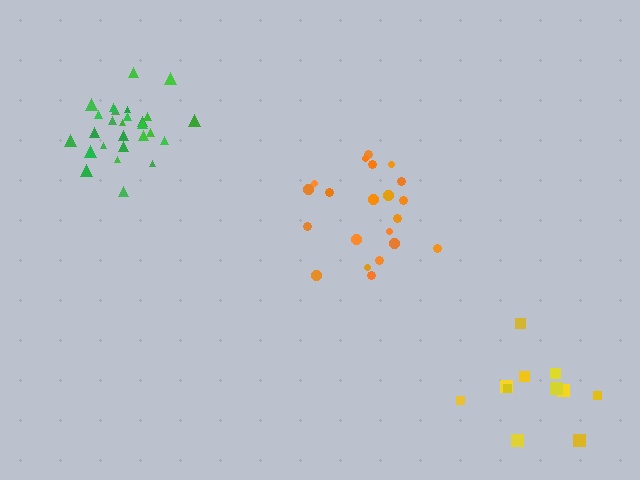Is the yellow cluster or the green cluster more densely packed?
Green.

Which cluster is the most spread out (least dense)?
Yellow.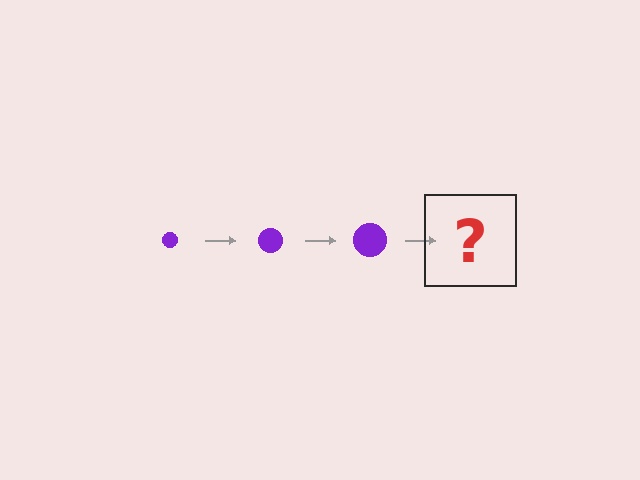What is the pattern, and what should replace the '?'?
The pattern is that the circle gets progressively larger each step. The '?' should be a purple circle, larger than the previous one.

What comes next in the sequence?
The next element should be a purple circle, larger than the previous one.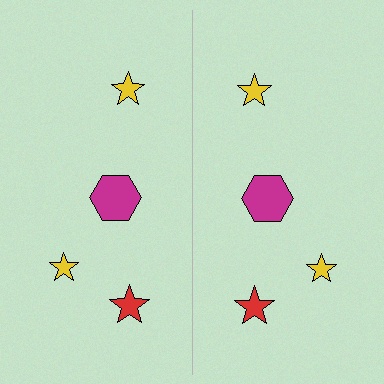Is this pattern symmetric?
Yes, this pattern has bilateral (reflection) symmetry.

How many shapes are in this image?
There are 8 shapes in this image.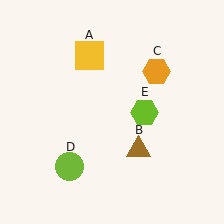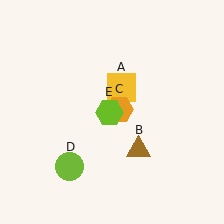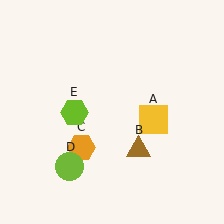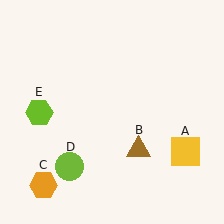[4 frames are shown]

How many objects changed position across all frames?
3 objects changed position: yellow square (object A), orange hexagon (object C), lime hexagon (object E).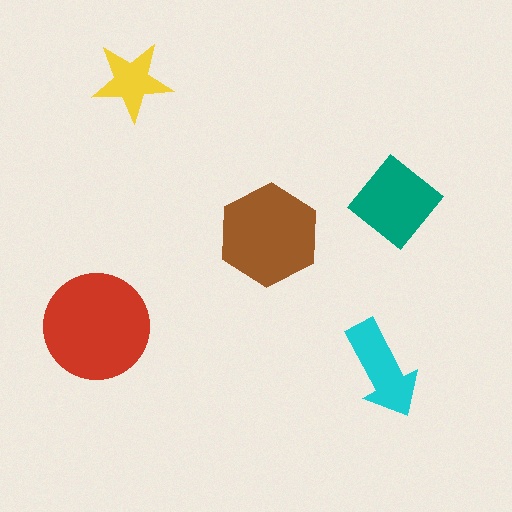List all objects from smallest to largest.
The yellow star, the cyan arrow, the teal diamond, the brown hexagon, the red circle.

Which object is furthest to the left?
The red circle is leftmost.